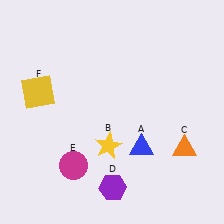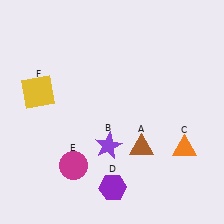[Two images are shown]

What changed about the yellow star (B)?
In Image 1, B is yellow. In Image 2, it changed to purple.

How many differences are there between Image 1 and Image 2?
There are 2 differences between the two images.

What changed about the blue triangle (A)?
In Image 1, A is blue. In Image 2, it changed to brown.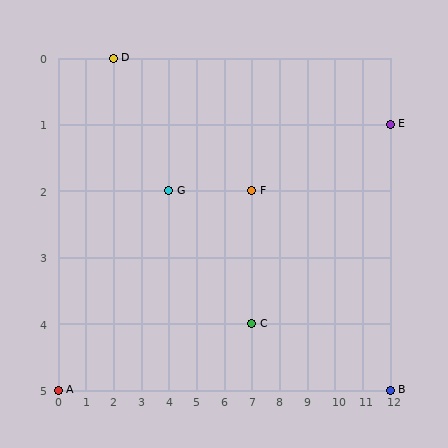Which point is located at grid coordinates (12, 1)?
Point E is at (12, 1).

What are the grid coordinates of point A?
Point A is at grid coordinates (0, 5).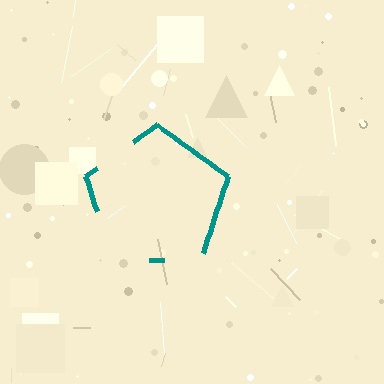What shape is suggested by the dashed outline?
The dashed outline suggests a pentagon.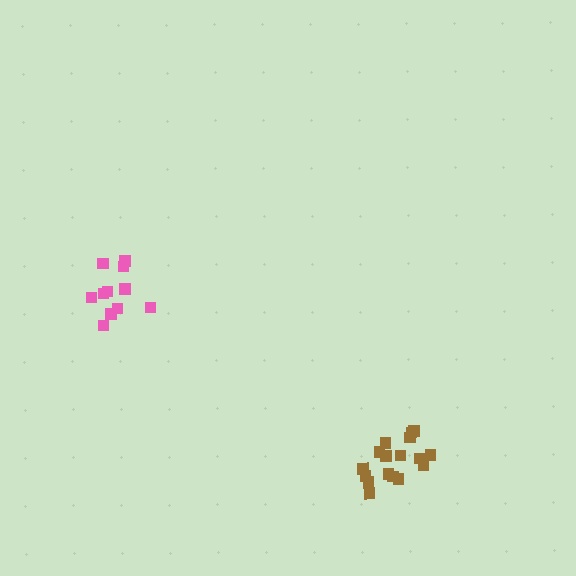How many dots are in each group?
Group 1: 17 dots, Group 2: 11 dots (28 total).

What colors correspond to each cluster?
The clusters are colored: brown, pink.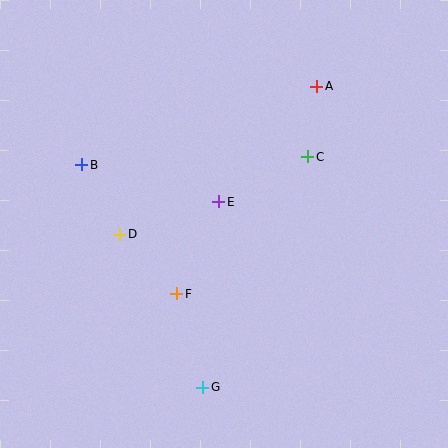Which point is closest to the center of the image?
Point E at (219, 202) is closest to the center.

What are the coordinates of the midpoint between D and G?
The midpoint between D and G is at (161, 311).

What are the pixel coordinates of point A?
Point A is at (317, 86).